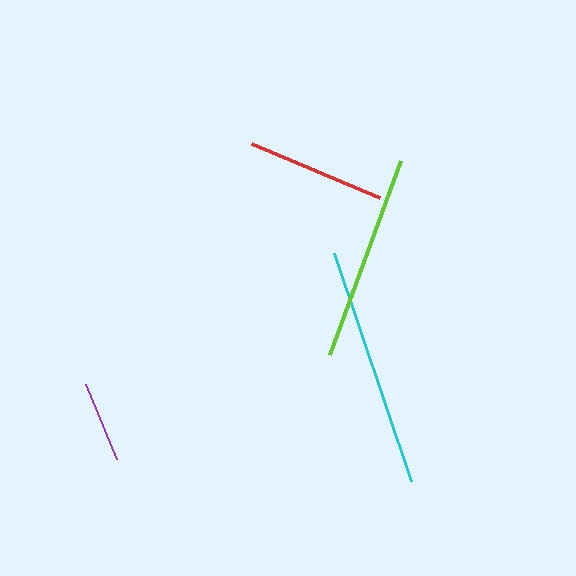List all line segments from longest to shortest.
From longest to shortest: cyan, lime, red, purple.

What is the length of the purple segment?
The purple segment is approximately 81 pixels long.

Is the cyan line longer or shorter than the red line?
The cyan line is longer than the red line.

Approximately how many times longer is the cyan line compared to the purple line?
The cyan line is approximately 3.0 times the length of the purple line.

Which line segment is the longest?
The cyan line is the longest at approximately 241 pixels.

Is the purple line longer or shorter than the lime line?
The lime line is longer than the purple line.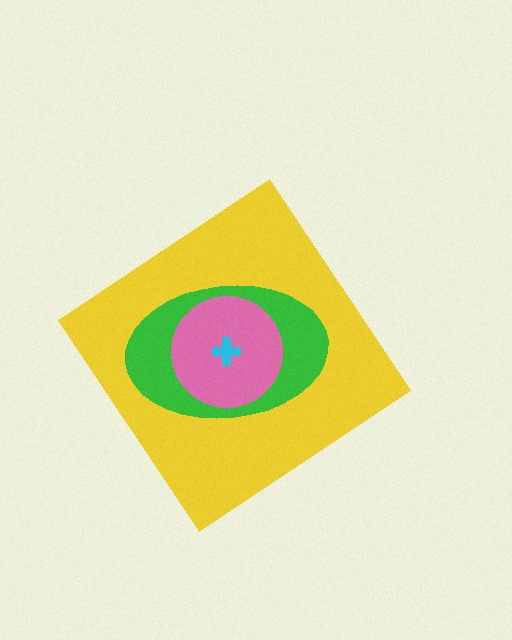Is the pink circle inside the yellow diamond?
Yes.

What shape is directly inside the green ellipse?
The pink circle.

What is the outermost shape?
The yellow diamond.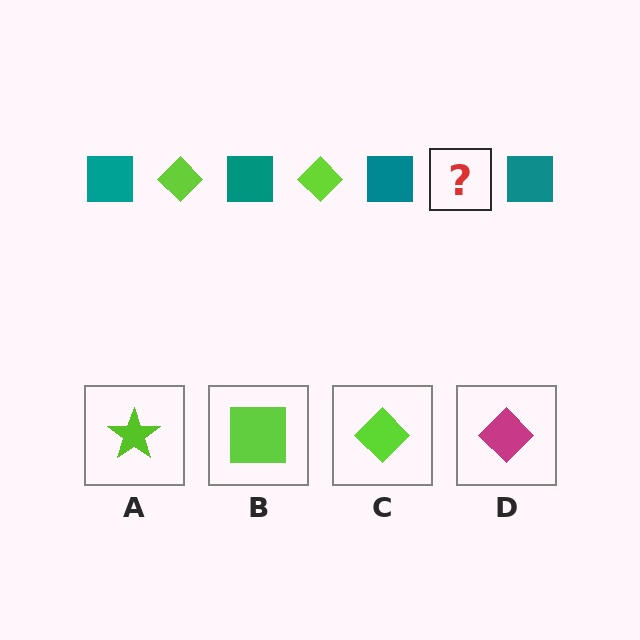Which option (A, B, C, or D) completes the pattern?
C.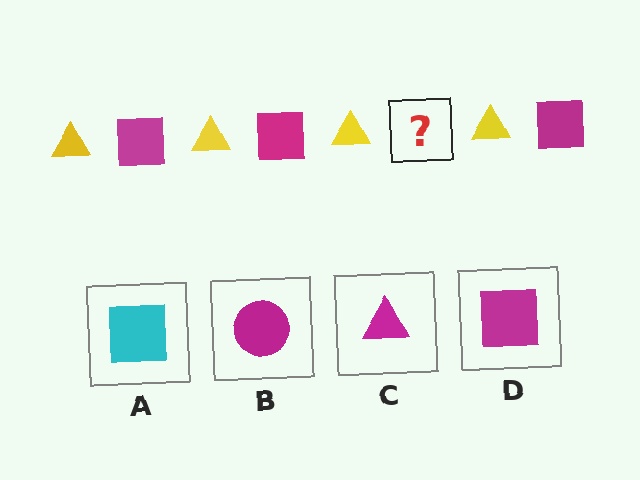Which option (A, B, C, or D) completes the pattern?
D.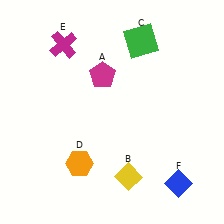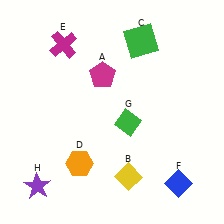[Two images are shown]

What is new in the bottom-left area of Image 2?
A purple star (H) was added in the bottom-left area of Image 2.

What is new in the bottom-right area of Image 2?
A green diamond (G) was added in the bottom-right area of Image 2.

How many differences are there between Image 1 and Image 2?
There are 2 differences between the two images.